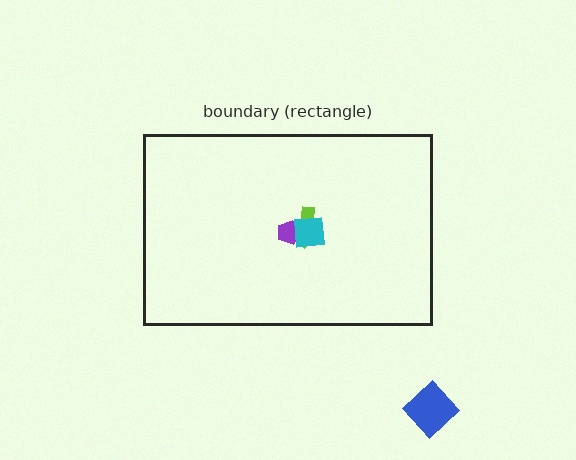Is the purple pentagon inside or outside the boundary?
Inside.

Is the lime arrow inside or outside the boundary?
Inside.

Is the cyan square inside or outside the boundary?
Inside.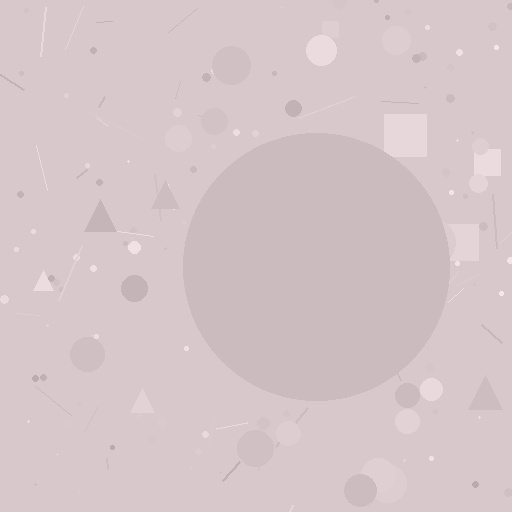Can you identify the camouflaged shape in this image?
The camouflaged shape is a circle.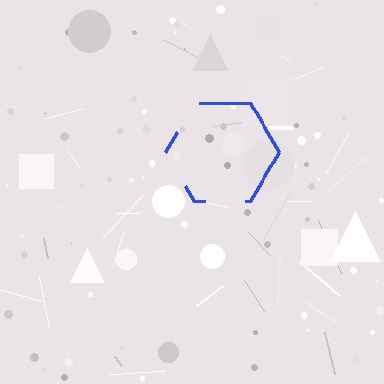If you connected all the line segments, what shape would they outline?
They would outline a hexagon.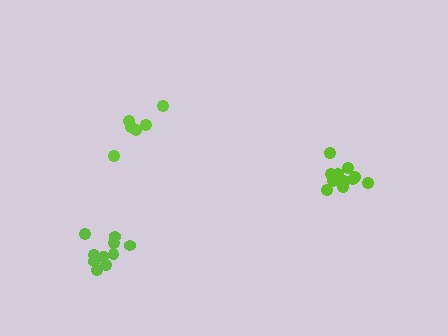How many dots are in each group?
Group 1: 6 dots, Group 2: 11 dots, Group 3: 10 dots (27 total).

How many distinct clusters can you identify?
There are 3 distinct clusters.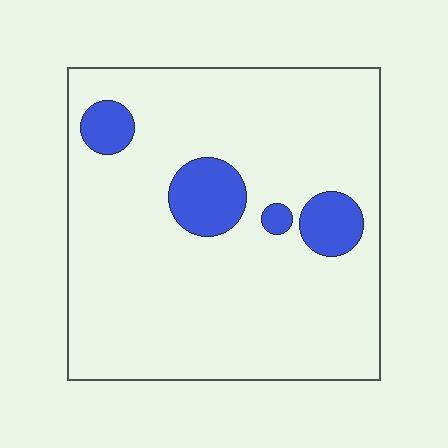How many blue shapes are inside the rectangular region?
4.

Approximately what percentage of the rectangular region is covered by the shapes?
Approximately 10%.